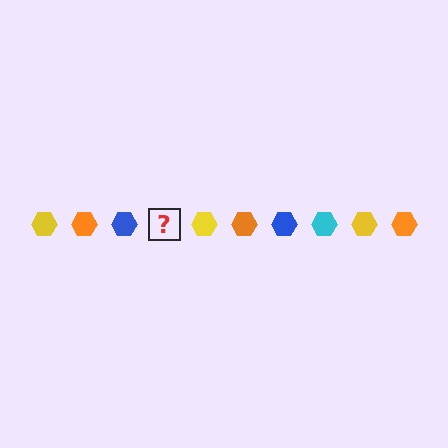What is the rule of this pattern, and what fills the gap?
The rule is that the pattern cycles through yellow, orange, blue, cyan hexagons. The gap should be filled with a cyan hexagon.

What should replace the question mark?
The question mark should be replaced with a cyan hexagon.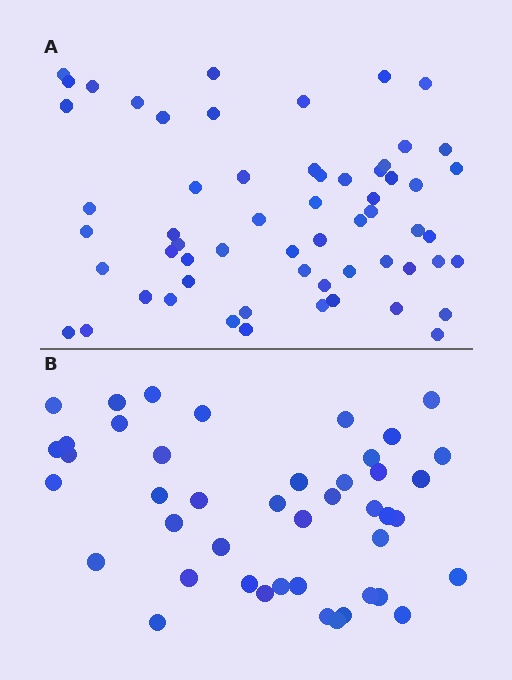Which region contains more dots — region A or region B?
Region A (the top region) has more dots.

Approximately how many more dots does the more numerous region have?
Region A has approximately 15 more dots than region B.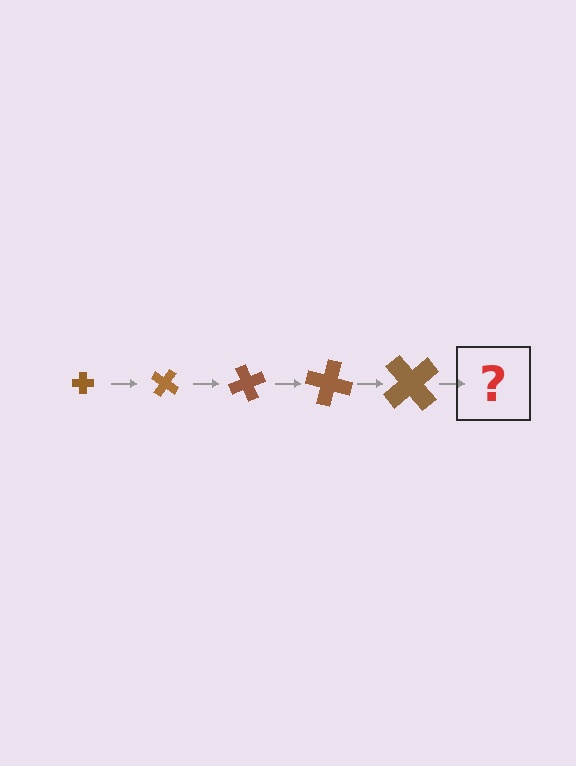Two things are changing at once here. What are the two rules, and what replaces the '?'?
The two rules are that the cross grows larger each step and it rotates 35 degrees each step. The '?' should be a cross, larger than the previous one and rotated 175 degrees from the start.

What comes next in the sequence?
The next element should be a cross, larger than the previous one and rotated 175 degrees from the start.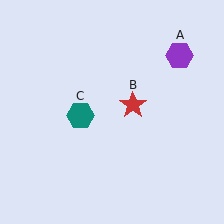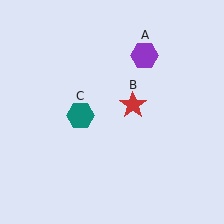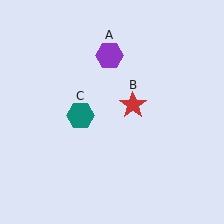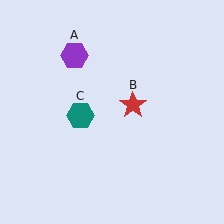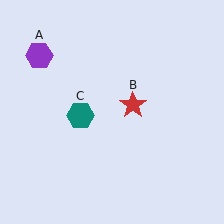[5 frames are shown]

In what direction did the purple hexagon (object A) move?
The purple hexagon (object A) moved left.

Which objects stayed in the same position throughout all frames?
Red star (object B) and teal hexagon (object C) remained stationary.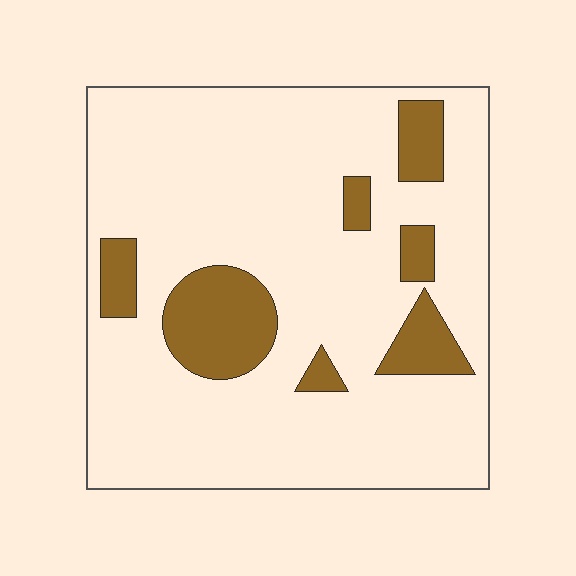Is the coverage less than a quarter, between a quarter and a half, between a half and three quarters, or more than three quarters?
Less than a quarter.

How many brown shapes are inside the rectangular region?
7.